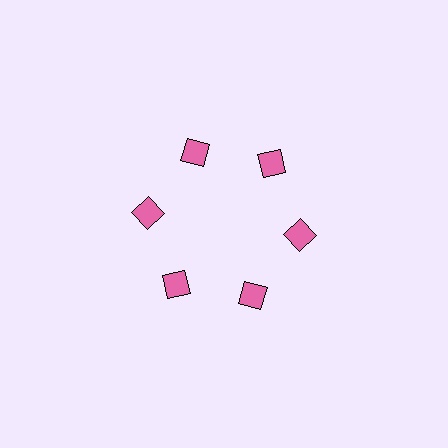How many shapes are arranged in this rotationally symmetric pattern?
There are 6 shapes, arranged in 6 groups of 1.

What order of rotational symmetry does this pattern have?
This pattern has 6-fold rotational symmetry.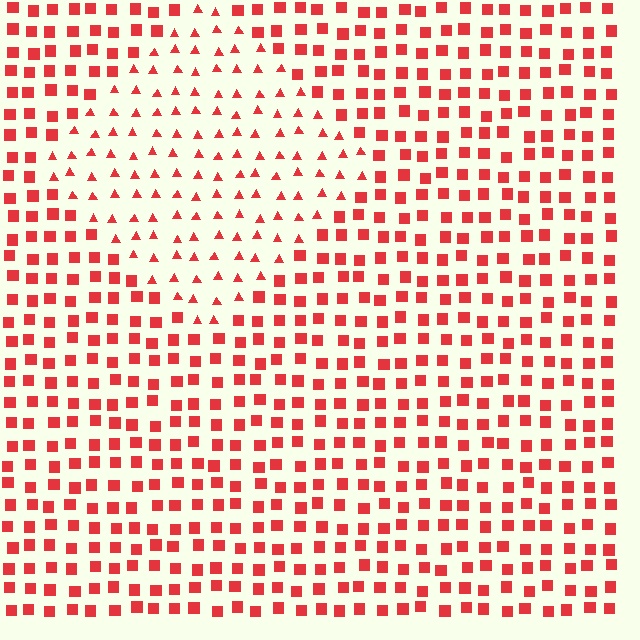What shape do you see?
I see a diamond.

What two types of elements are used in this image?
The image uses triangles inside the diamond region and squares outside it.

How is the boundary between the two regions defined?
The boundary is defined by a change in element shape: triangles inside vs. squares outside. All elements share the same color and spacing.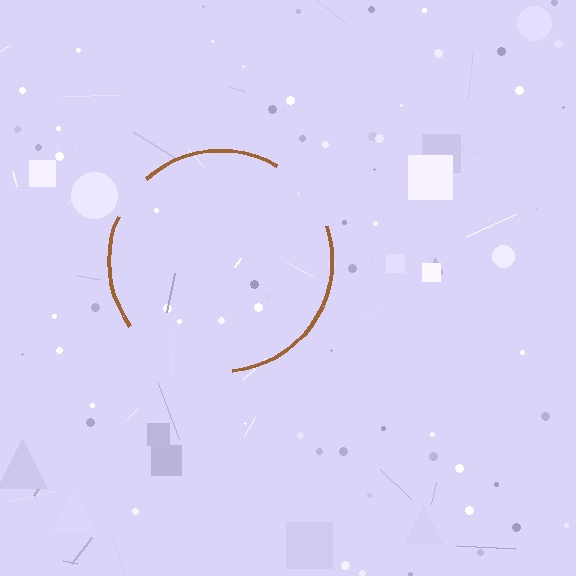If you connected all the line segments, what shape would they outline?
They would outline a circle.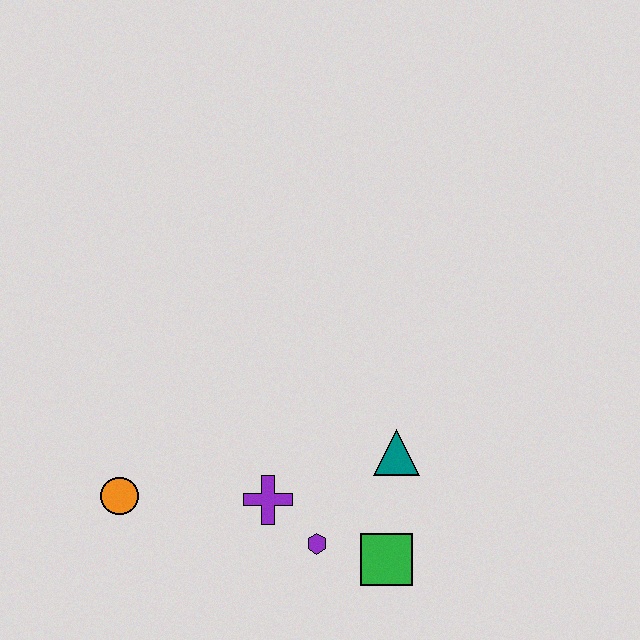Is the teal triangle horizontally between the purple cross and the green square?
No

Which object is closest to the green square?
The purple hexagon is closest to the green square.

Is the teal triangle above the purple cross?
Yes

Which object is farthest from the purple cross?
The orange circle is farthest from the purple cross.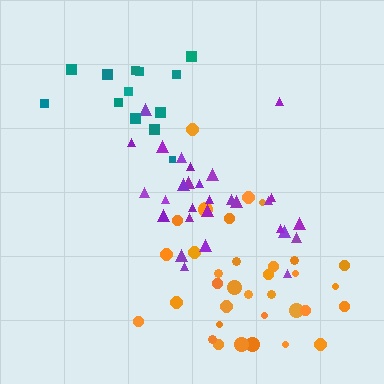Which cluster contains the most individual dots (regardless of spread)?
Orange (34).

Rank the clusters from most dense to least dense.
purple, orange, teal.